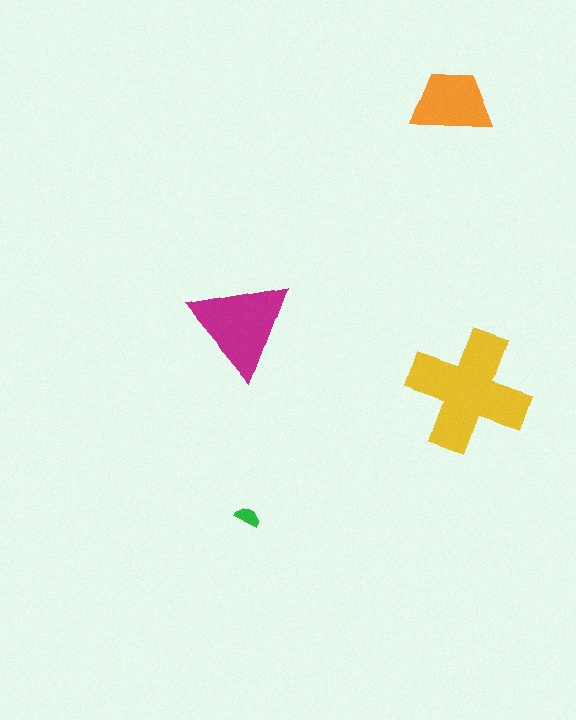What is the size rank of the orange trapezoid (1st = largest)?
3rd.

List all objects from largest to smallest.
The yellow cross, the magenta triangle, the orange trapezoid, the green semicircle.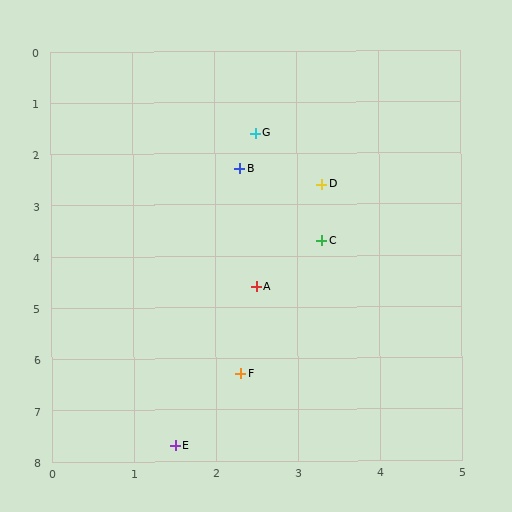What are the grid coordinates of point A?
Point A is at approximately (2.5, 4.6).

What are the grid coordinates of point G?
Point G is at approximately (2.5, 1.6).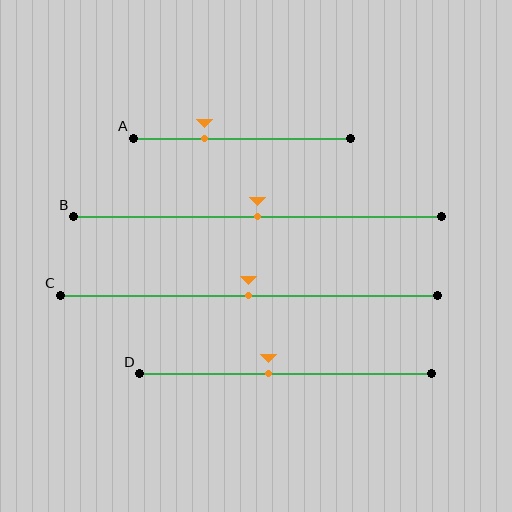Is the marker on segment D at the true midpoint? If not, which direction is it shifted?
No, the marker on segment D is shifted to the left by about 6% of the segment length.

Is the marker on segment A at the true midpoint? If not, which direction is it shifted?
No, the marker on segment A is shifted to the left by about 17% of the segment length.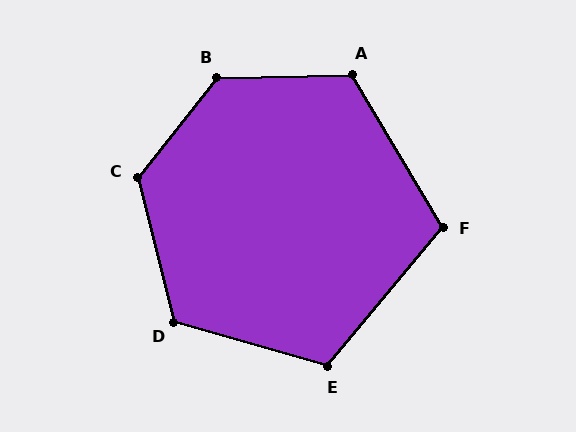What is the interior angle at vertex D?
Approximately 121 degrees (obtuse).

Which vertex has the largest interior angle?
B, at approximately 130 degrees.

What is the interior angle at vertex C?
Approximately 127 degrees (obtuse).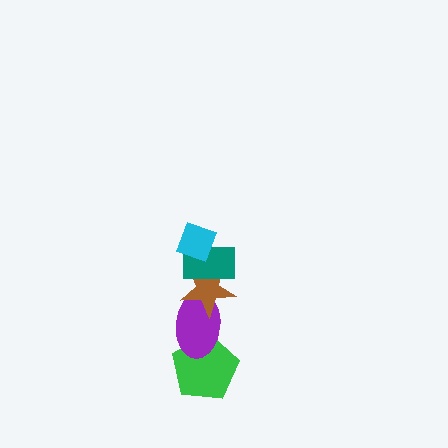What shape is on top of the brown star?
The teal rectangle is on top of the brown star.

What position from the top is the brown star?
The brown star is 3rd from the top.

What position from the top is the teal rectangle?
The teal rectangle is 2nd from the top.